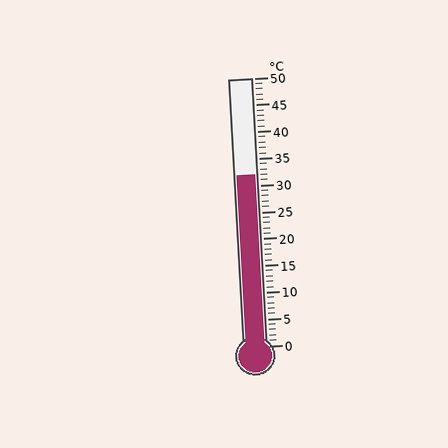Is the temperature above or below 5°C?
The temperature is above 5°C.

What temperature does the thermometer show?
The thermometer shows approximately 32°C.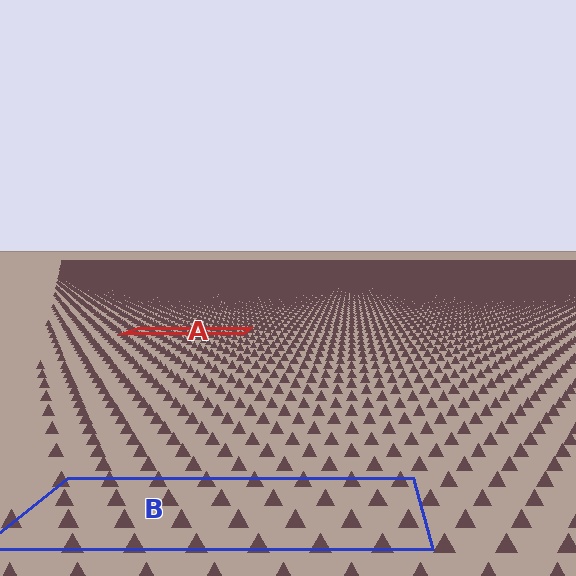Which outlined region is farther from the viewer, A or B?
Region A is farther from the viewer — the texture elements inside it appear smaller and more densely packed.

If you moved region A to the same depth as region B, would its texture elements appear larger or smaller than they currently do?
They would appear larger. At a closer depth, the same texture elements are projected at a bigger on-screen size.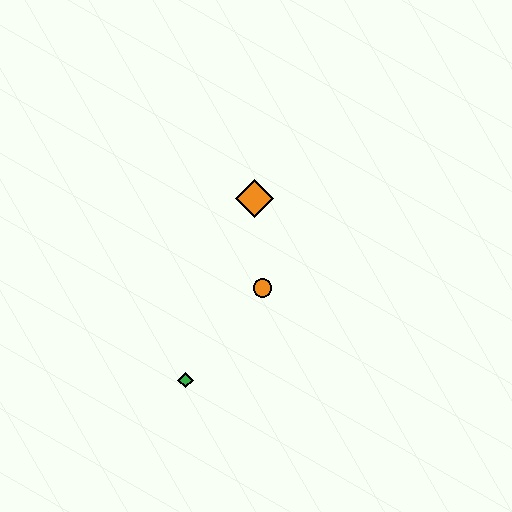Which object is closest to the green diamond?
The orange circle is closest to the green diamond.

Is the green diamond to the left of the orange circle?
Yes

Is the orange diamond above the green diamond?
Yes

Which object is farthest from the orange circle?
The green diamond is farthest from the orange circle.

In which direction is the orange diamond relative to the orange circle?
The orange diamond is above the orange circle.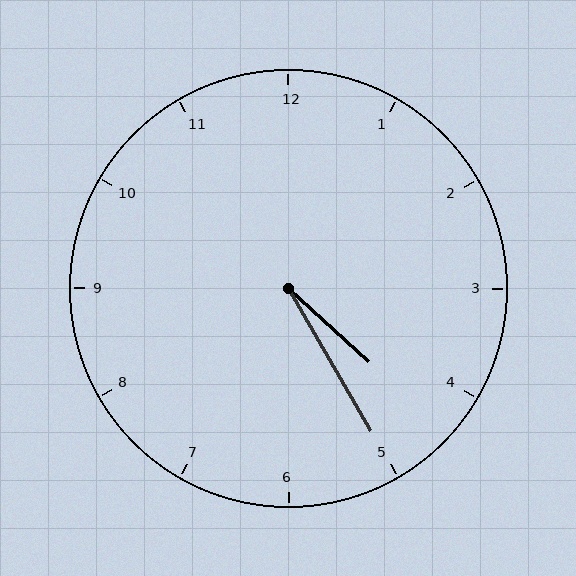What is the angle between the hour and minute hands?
Approximately 18 degrees.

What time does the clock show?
4:25.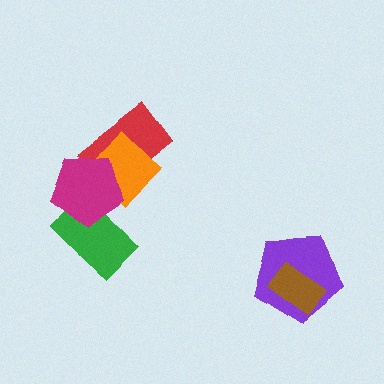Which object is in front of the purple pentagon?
The brown rectangle is in front of the purple pentagon.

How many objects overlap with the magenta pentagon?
3 objects overlap with the magenta pentagon.